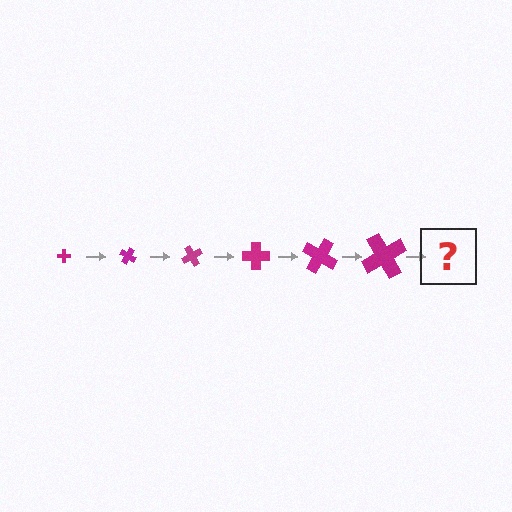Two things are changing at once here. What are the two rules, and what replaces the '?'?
The two rules are that the cross grows larger each step and it rotates 30 degrees each step. The '?' should be a cross, larger than the previous one and rotated 180 degrees from the start.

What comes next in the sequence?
The next element should be a cross, larger than the previous one and rotated 180 degrees from the start.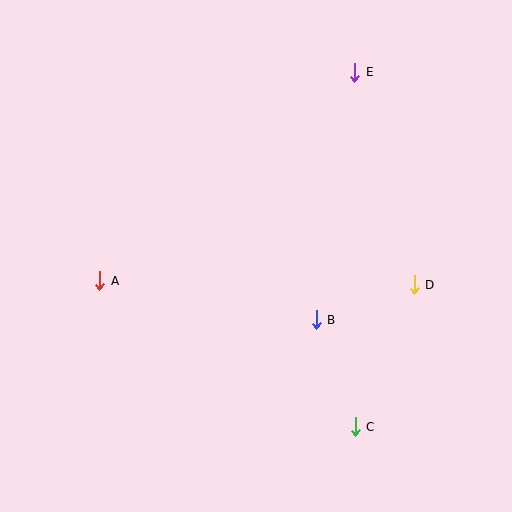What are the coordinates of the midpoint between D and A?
The midpoint between D and A is at (257, 283).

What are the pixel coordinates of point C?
Point C is at (355, 427).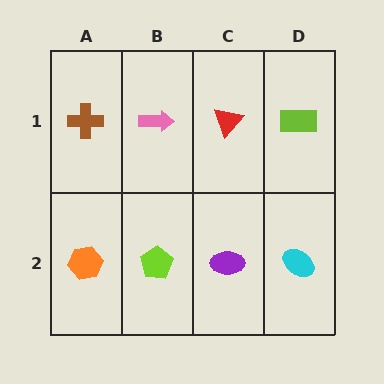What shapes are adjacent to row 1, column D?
A cyan ellipse (row 2, column D), a red triangle (row 1, column C).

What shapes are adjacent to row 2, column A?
A brown cross (row 1, column A), a lime pentagon (row 2, column B).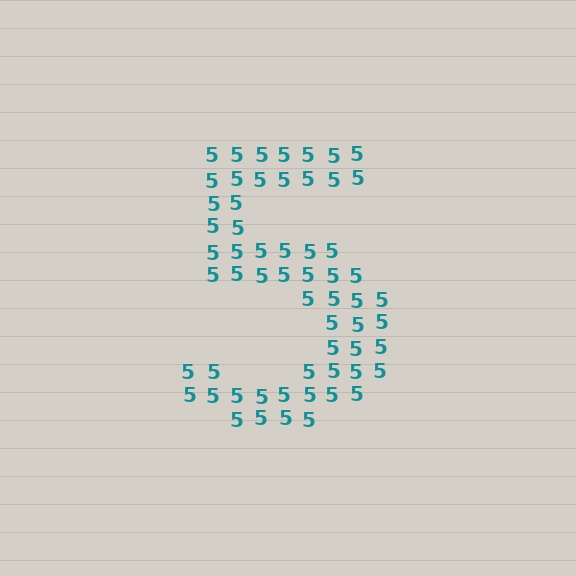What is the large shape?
The large shape is the digit 5.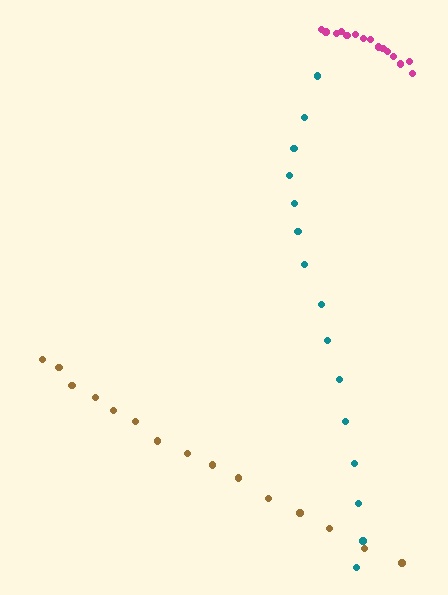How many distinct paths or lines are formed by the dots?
There are 3 distinct paths.